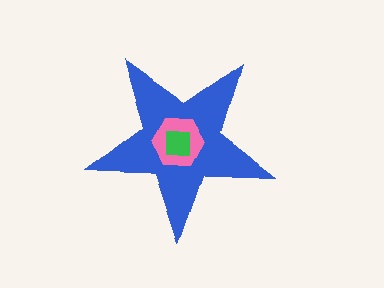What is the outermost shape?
The blue star.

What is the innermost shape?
The green square.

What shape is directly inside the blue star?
The pink hexagon.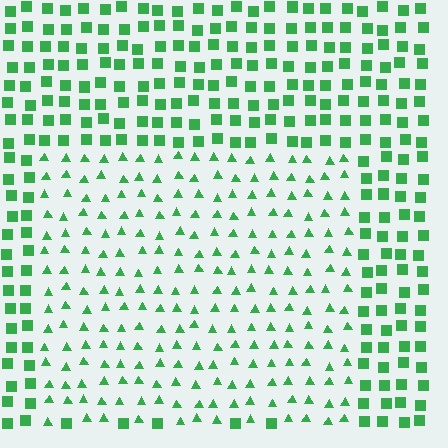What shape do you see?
I see a rectangle.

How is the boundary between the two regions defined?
The boundary is defined by a change in element shape: triangles inside vs. squares outside. All elements share the same color and spacing.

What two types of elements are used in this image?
The image uses triangles inside the rectangle region and squares outside it.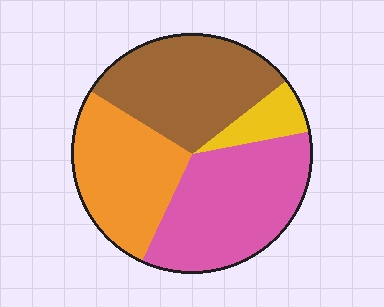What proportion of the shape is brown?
Brown takes up about one third (1/3) of the shape.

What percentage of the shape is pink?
Pink covers 35% of the shape.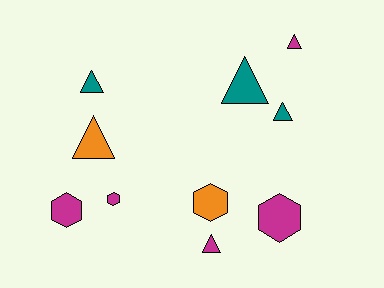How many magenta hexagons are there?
There are 3 magenta hexagons.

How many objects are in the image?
There are 10 objects.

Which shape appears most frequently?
Triangle, with 6 objects.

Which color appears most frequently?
Magenta, with 5 objects.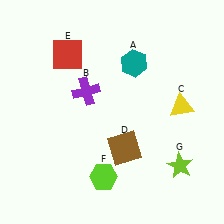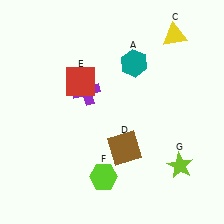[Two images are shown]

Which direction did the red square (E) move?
The red square (E) moved down.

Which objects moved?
The objects that moved are: the yellow triangle (C), the red square (E).